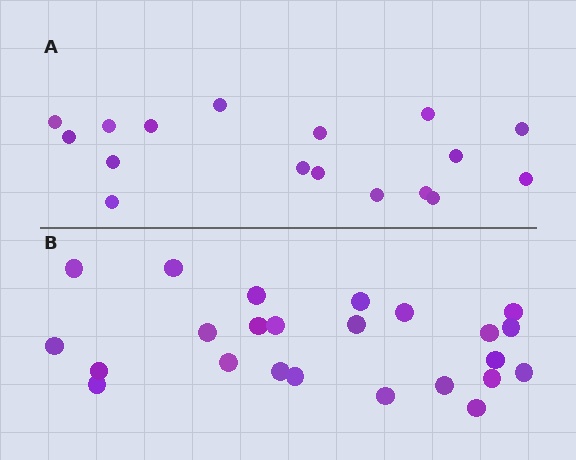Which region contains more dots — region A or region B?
Region B (the bottom region) has more dots.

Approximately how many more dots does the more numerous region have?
Region B has roughly 8 or so more dots than region A.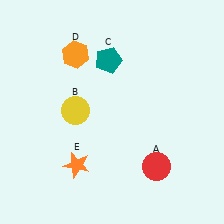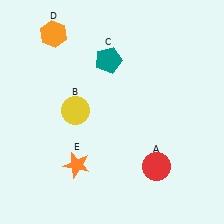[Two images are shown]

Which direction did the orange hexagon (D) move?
The orange hexagon (D) moved left.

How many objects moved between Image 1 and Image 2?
1 object moved between the two images.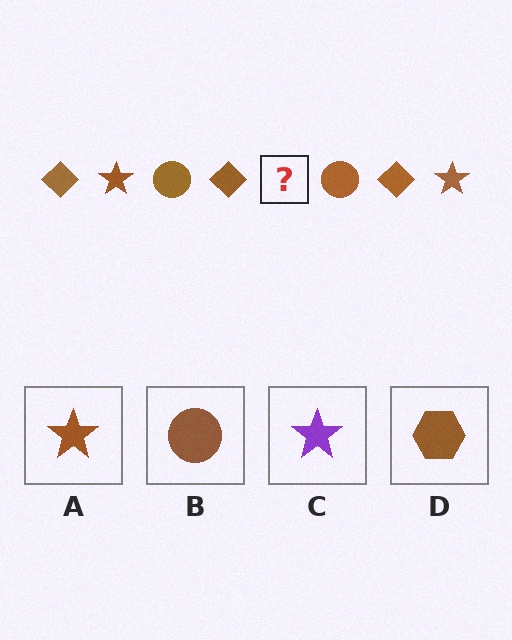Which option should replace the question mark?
Option A.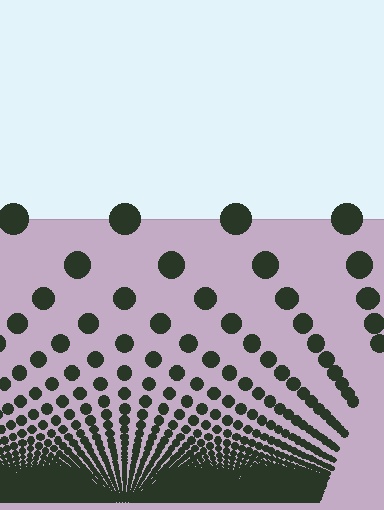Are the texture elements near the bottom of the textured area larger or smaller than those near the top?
Smaller. The gradient is inverted — elements near the bottom are smaller and denser.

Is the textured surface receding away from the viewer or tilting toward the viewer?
The surface appears to tilt toward the viewer. Texture elements get larger and sparser toward the top.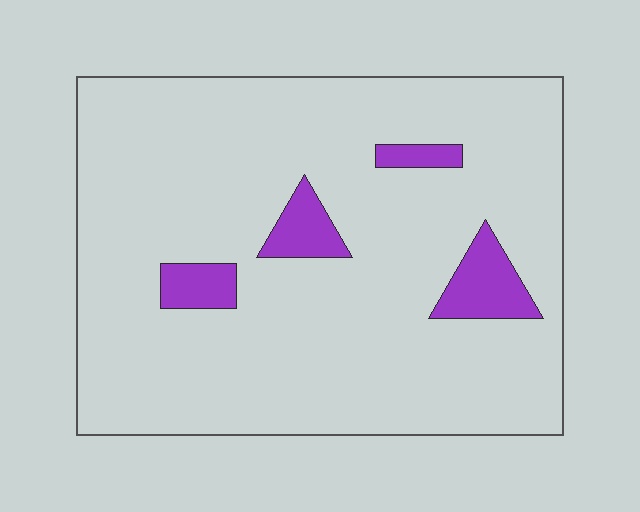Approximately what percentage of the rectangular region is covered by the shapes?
Approximately 10%.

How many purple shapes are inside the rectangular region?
4.